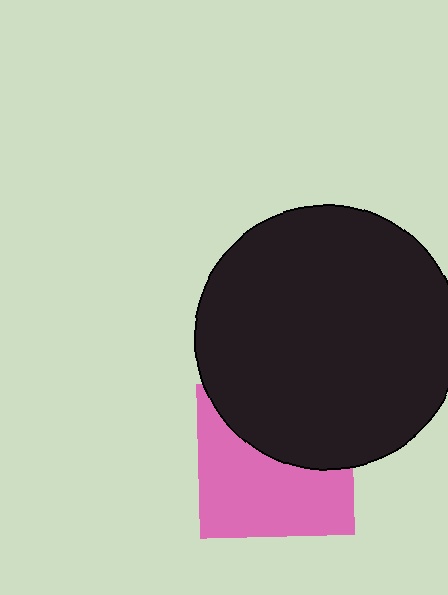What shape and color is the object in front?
The object in front is a black circle.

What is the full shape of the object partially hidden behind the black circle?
The partially hidden object is a pink square.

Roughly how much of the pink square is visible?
About half of it is visible (roughly 57%).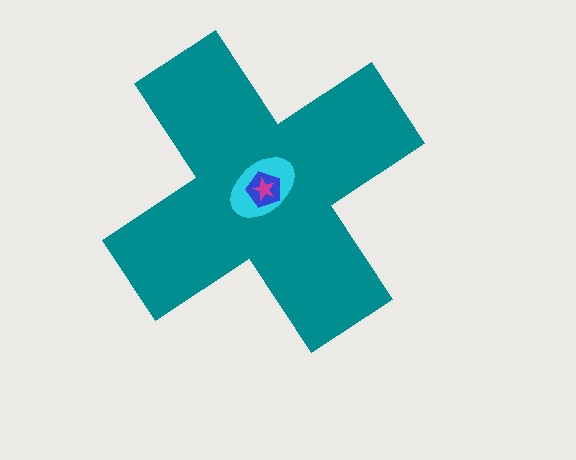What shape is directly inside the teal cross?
The cyan ellipse.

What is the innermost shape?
The magenta star.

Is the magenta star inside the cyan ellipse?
Yes.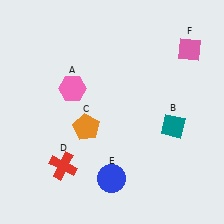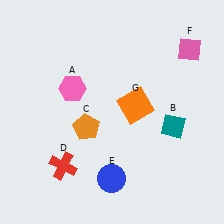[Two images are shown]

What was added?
An orange square (G) was added in Image 2.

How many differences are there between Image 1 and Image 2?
There is 1 difference between the two images.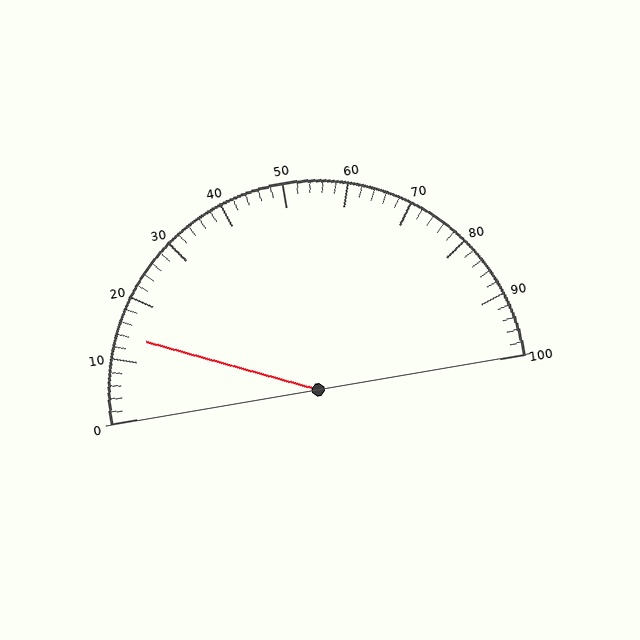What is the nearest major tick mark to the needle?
The nearest major tick mark is 10.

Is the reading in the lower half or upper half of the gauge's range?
The reading is in the lower half of the range (0 to 100).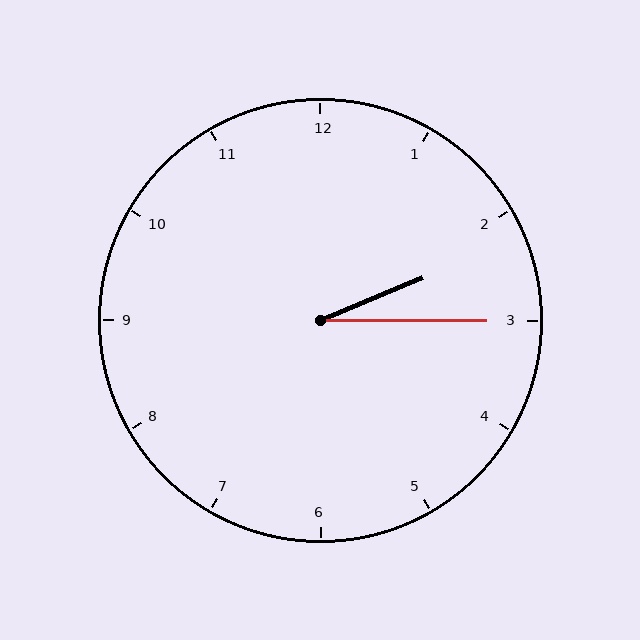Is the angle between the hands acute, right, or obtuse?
It is acute.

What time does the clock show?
2:15.